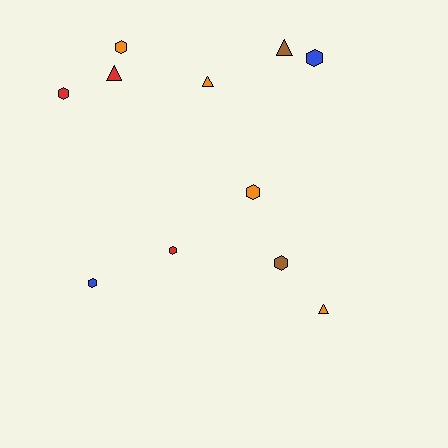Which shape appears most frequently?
Hexagon, with 7 objects.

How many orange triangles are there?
There are 2 orange triangles.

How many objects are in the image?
There are 11 objects.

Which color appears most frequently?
Orange, with 4 objects.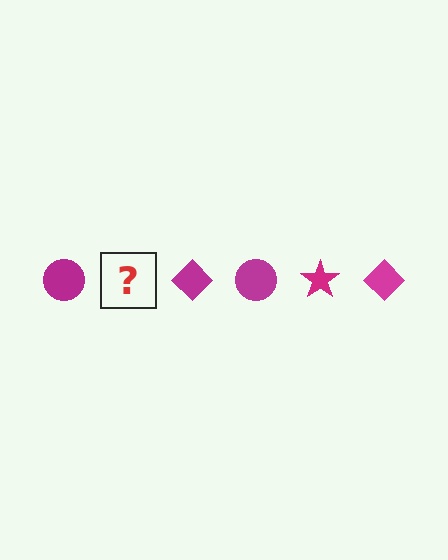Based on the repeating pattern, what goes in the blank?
The blank should be a magenta star.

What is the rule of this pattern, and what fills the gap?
The rule is that the pattern cycles through circle, star, diamond shapes in magenta. The gap should be filled with a magenta star.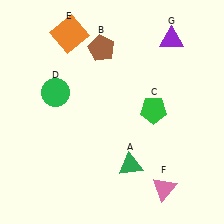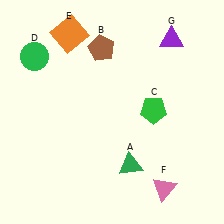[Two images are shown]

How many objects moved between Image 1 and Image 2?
1 object moved between the two images.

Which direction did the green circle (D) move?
The green circle (D) moved up.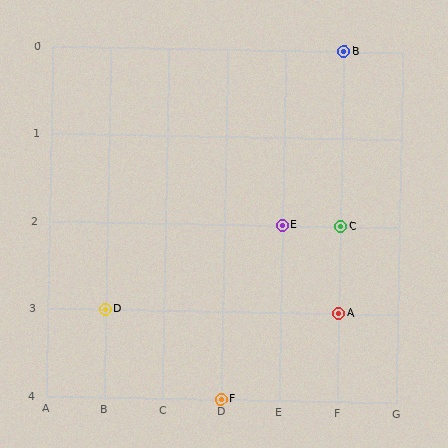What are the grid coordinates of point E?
Point E is at grid coordinates (E, 2).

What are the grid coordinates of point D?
Point D is at grid coordinates (B, 3).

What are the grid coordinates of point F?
Point F is at grid coordinates (D, 4).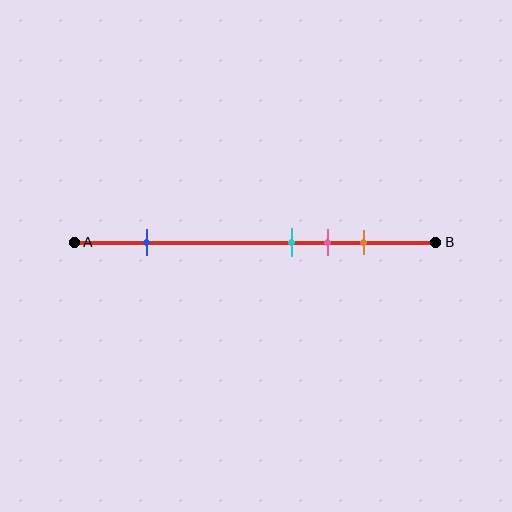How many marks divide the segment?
There are 4 marks dividing the segment.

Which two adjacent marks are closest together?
The cyan and pink marks are the closest adjacent pair.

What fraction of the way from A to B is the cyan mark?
The cyan mark is approximately 60% (0.6) of the way from A to B.